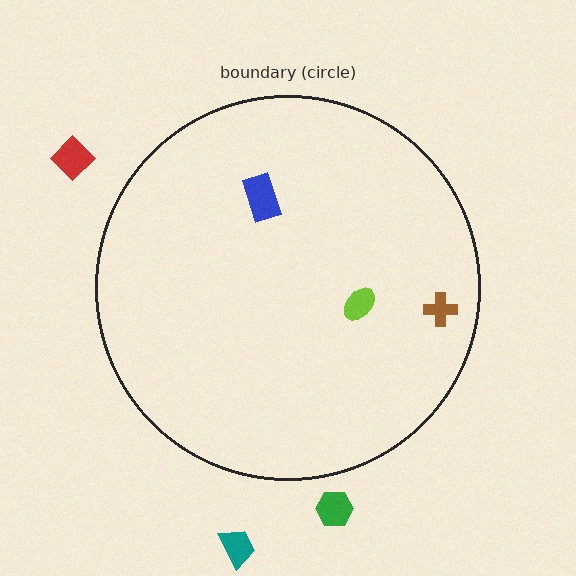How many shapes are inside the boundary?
3 inside, 3 outside.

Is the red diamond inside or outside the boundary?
Outside.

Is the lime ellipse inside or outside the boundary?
Inside.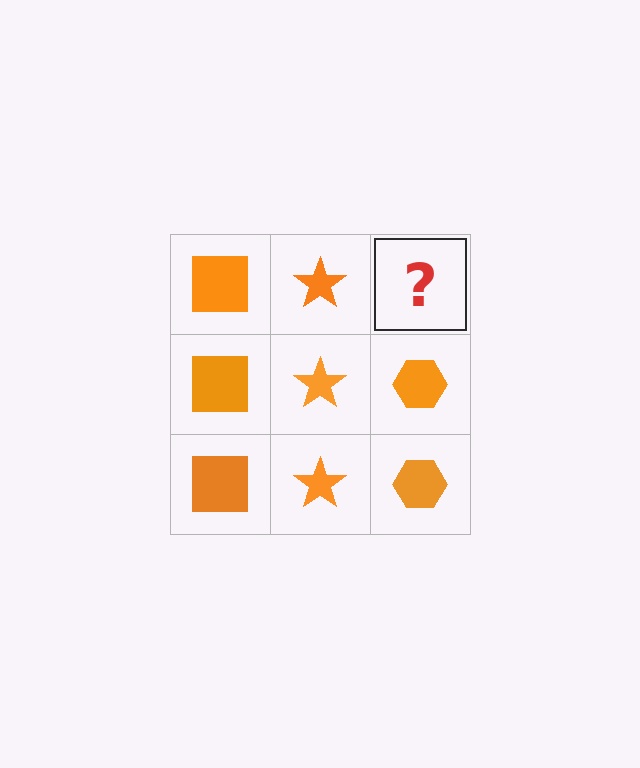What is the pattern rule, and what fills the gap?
The rule is that each column has a consistent shape. The gap should be filled with an orange hexagon.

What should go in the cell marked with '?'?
The missing cell should contain an orange hexagon.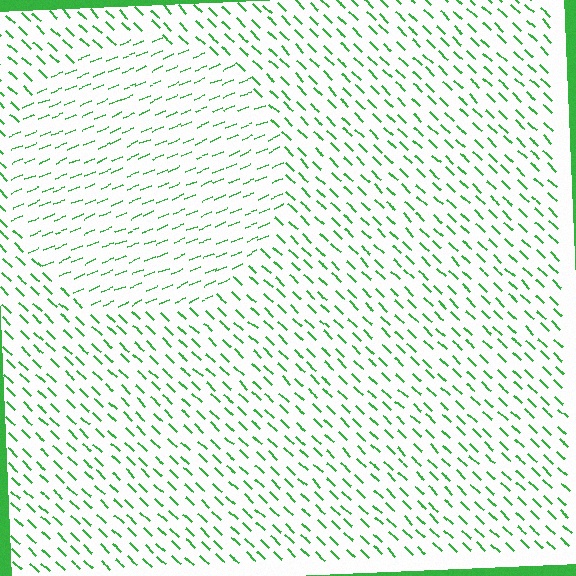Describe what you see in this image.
The image is filled with small green line segments. A circle region in the image has lines oriented differently from the surrounding lines, creating a visible texture boundary.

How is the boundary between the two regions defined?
The boundary is defined purely by a change in line orientation (approximately 67 degrees difference). All lines are the same color and thickness.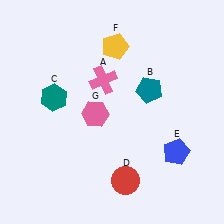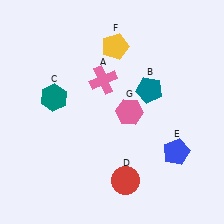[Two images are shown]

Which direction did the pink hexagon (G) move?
The pink hexagon (G) moved right.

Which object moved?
The pink hexagon (G) moved right.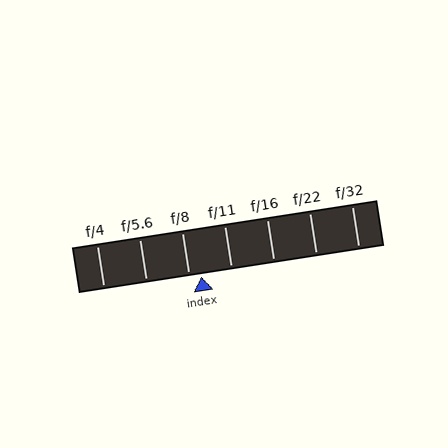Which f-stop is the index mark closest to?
The index mark is closest to f/8.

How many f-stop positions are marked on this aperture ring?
There are 7 f-stop positions marked.